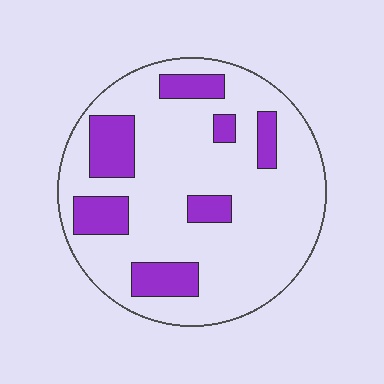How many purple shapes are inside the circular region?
7.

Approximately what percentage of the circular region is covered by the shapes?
Approximately 20%.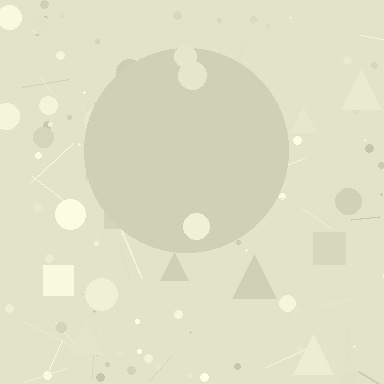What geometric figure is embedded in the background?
A circle is embedded in the background.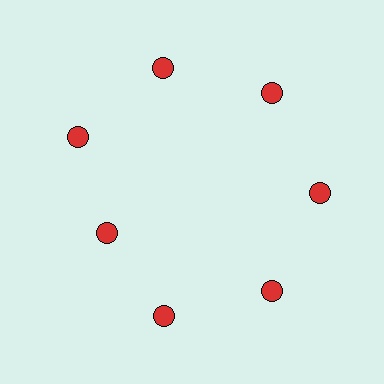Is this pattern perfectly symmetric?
No. The 7 red circles are arranged in a ring, but one element near the 8 o'clock position is pulled inward toward the center, breaking the 7-fold rotational symmetry.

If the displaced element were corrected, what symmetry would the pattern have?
It would have 7-fold rotational symmetry — the pattern would map onto itself every 51 degrees.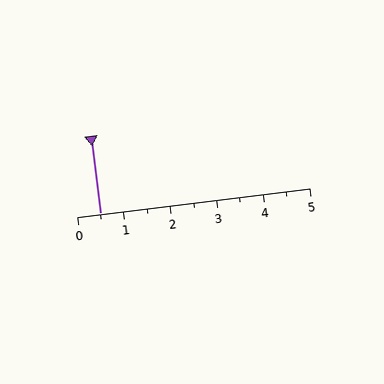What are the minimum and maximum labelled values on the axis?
The axis runs from 0 to 5.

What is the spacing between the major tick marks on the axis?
The major ticks are spaced 1 apart.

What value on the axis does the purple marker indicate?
The marker indicates approximately 0.5.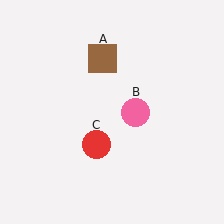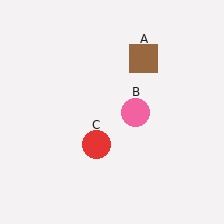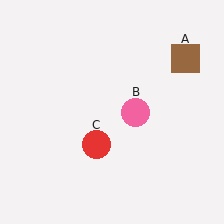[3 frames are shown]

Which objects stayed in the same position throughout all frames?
Pink circle (object B) and red circle (object C) remained stationary.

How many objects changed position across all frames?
1 object changed position: brown square (object A).